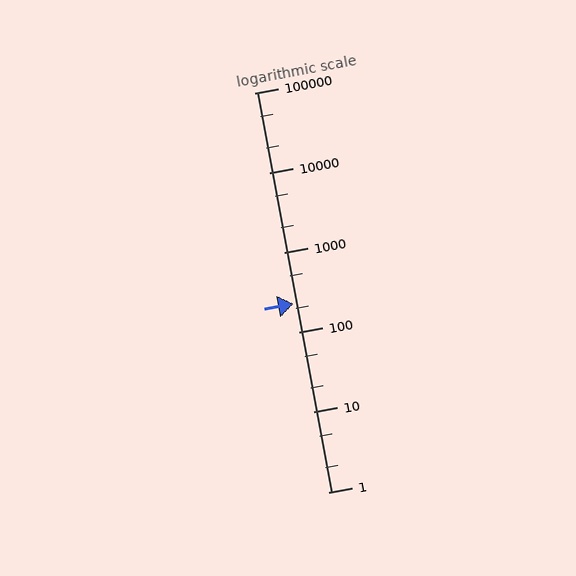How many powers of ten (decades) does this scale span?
The scale spans 5 decades, from 1 to 100000.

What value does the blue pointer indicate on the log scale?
The pointer indicates approximately 230.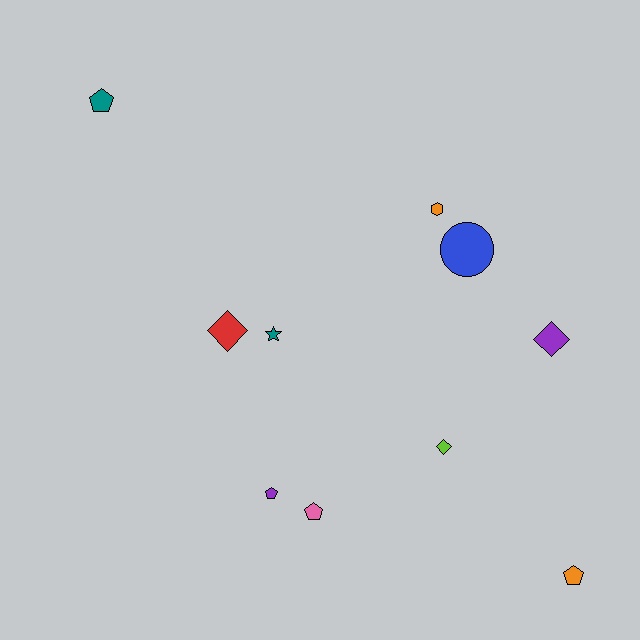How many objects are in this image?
There are 10 objects.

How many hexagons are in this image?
There is 1 hexagon.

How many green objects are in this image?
There are no green objects.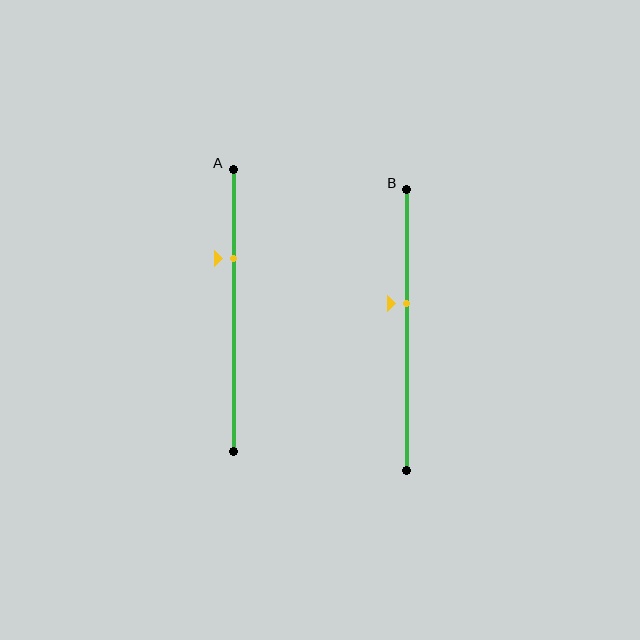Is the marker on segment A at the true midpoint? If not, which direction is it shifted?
No, the marker on segment A is shifted upward by about 18% of the segment length.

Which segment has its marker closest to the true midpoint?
Segment B has its marker closest to the true midpoint.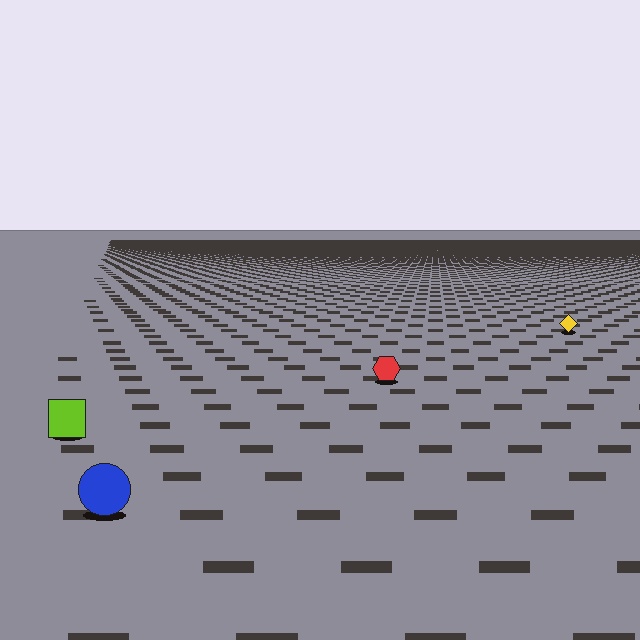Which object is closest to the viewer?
The blue circle is closest. The texture marks near it are larger and more spread out.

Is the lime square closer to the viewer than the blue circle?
No. The blue circle is closer — you can tell from the texture gradient: the ground texture is coarser near it.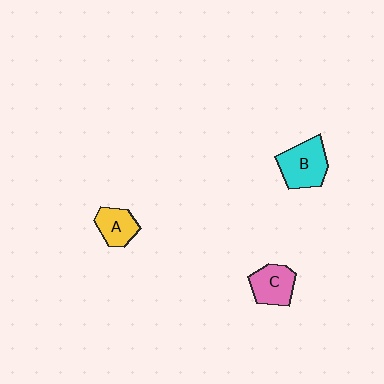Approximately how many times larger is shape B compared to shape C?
Approximately 1.3 times.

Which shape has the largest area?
Shape B (cyan).